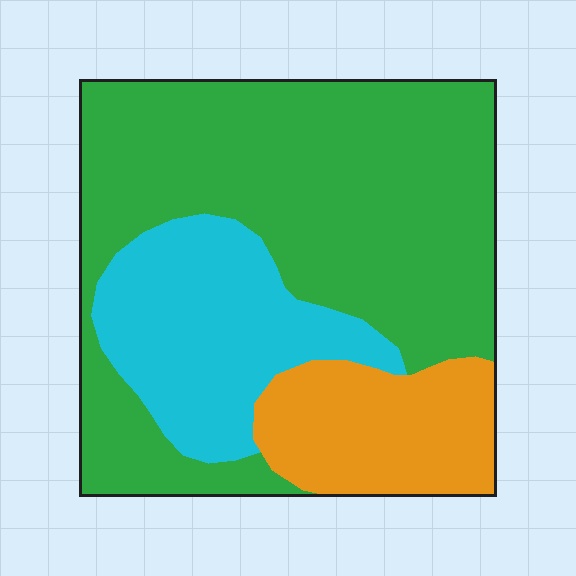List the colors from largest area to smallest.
From largest to smallest: green, cyan, orange.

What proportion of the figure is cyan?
Cyan covers about 25% of the figure.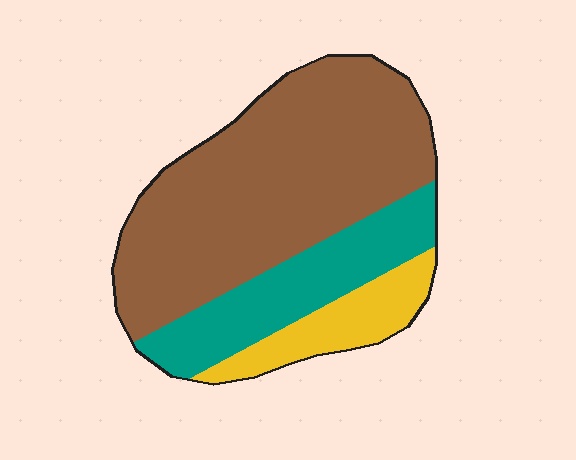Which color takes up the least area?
Yellow, at roughly 15%.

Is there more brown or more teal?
Brown.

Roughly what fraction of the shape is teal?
Teal takes up between a sixth and a third of the shape.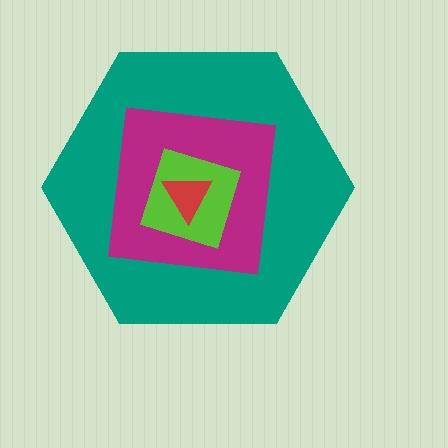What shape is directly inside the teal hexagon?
The magenta square.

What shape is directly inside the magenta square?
The lime square.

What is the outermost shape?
The teal hexagon.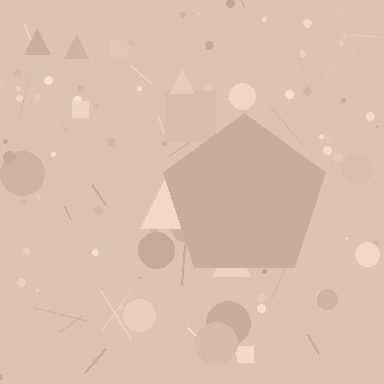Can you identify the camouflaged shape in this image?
The camouflaged shape is a pentagon.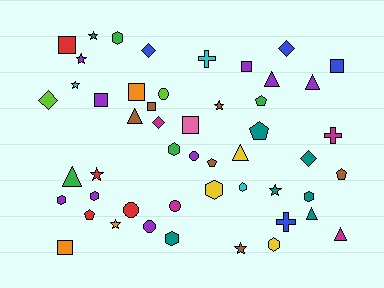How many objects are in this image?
There are 50 objects.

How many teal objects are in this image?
There are 7 teal objects.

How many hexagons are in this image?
There are 9 hexagons.